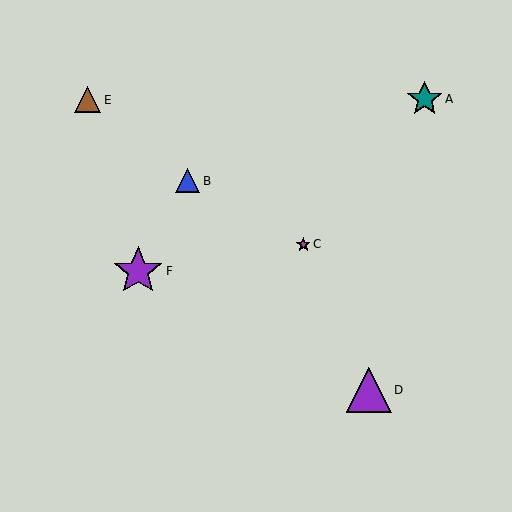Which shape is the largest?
The purple star (labeled F) is the largest.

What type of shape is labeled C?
Shape C is a magenta star.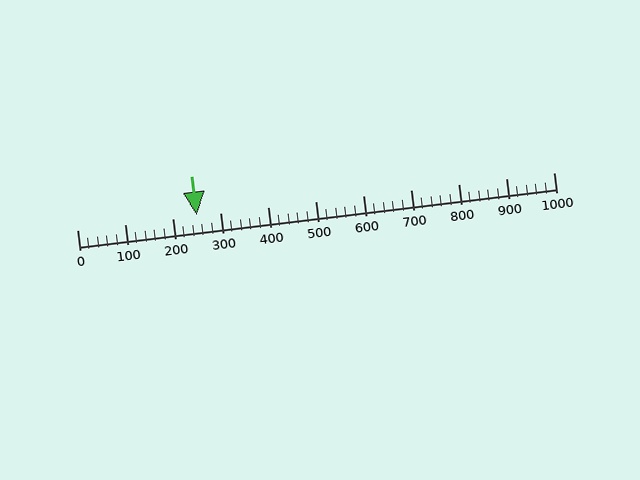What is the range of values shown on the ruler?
The ruler shows values from 0 to 1000.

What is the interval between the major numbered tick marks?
The major tick marks are spaced 100 units apart.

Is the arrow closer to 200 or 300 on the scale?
The arrow is closer to 300.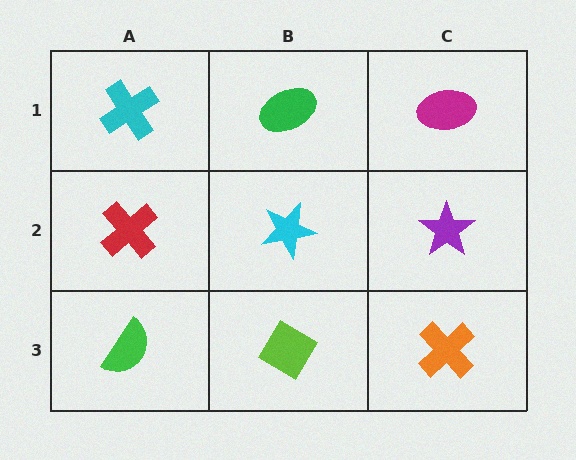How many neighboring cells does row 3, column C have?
2.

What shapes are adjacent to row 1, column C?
A purple star (row 2, column C), a green ellipse (row 1, column B).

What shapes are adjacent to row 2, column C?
A magenta ellipse (row 1, column C), an orange cross (row 3, column C), a cyan star (row 2, column B).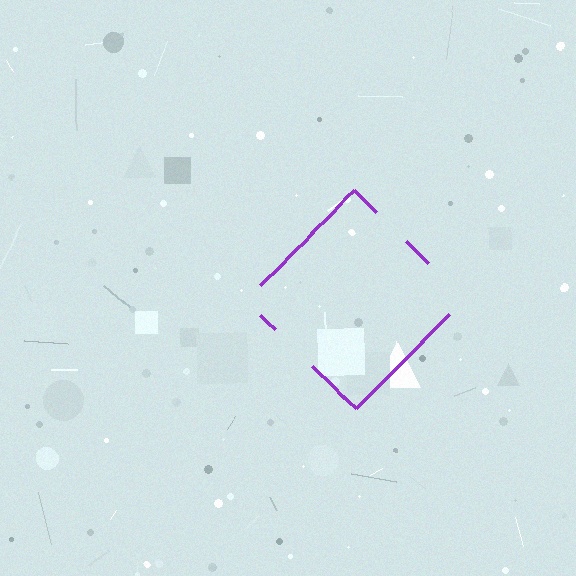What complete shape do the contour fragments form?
The contour fragments form a diamond.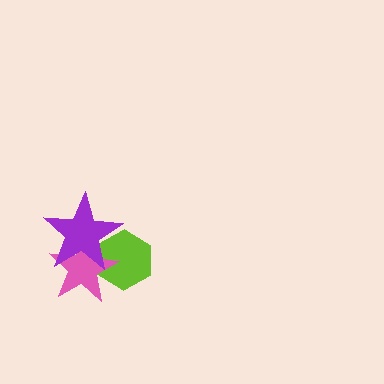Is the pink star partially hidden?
Yes, it is partially covered by another shape.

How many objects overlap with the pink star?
2 objects overlap with the pink star.